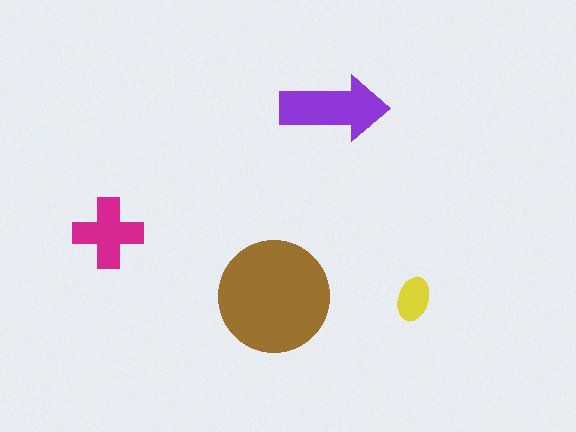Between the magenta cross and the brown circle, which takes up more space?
The brown circle.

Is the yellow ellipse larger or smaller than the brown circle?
Smaller.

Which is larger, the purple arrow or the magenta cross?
The purple arrow.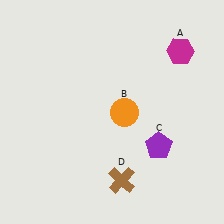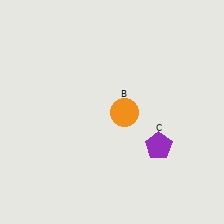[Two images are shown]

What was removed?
The brown cross (D), the magenta hexagon (A) were removed in Image 2.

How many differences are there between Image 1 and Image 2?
There are 2 differences between the two images.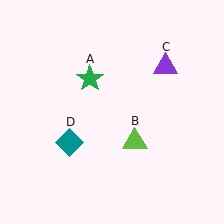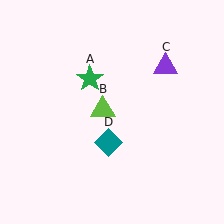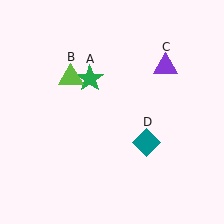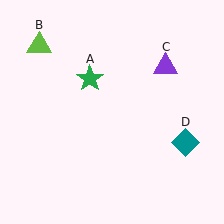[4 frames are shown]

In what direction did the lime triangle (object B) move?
The lime triangle (object B) moved up and to the left.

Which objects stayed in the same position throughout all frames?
Green star (object A) and purple triangle (object C) remained stationary.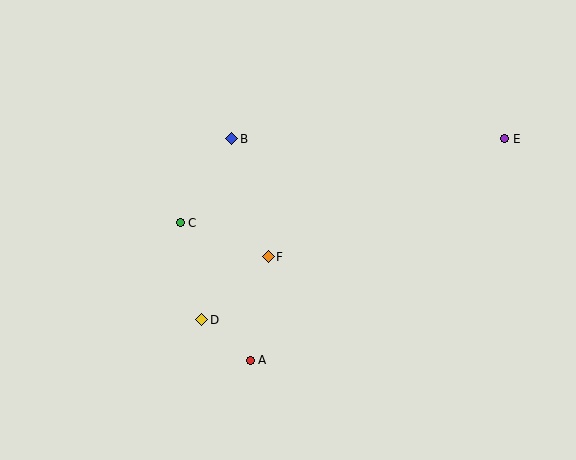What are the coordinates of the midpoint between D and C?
The midpoint between D and C is at (191, 271).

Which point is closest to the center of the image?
Point F at (268, 257) is closest to the center.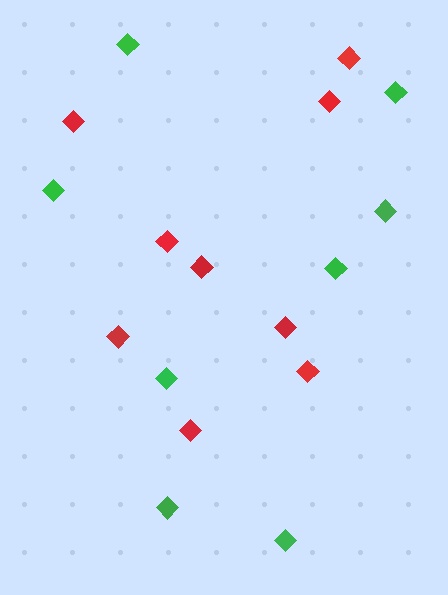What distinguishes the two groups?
There are 2 groups: one group of red diamonds (9) and one group of green diamonds (8).